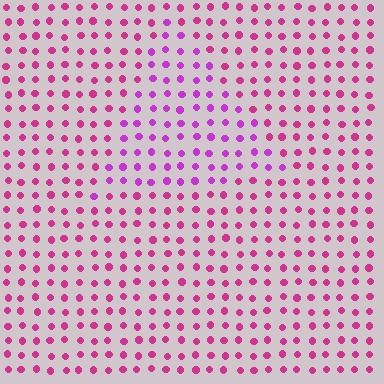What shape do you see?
I see a triangle.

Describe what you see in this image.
The image is filled with small magenta elements in a uniform arrangement. A triangle-shaped region is visible where the elements are tinted to a slightly different hue, forming a subtle color boundary.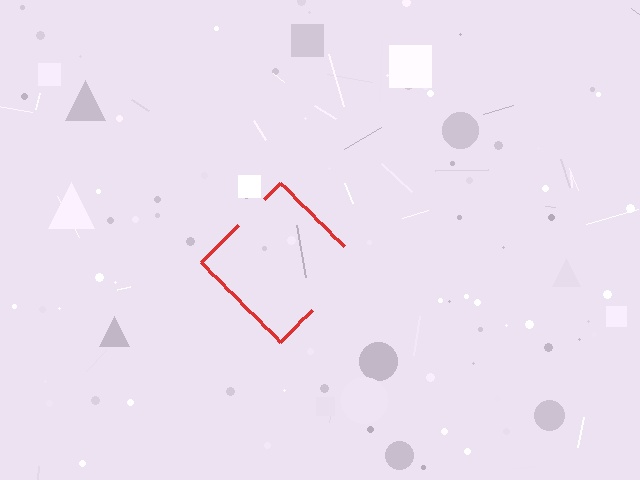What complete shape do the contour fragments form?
The contour fragments form a diamond.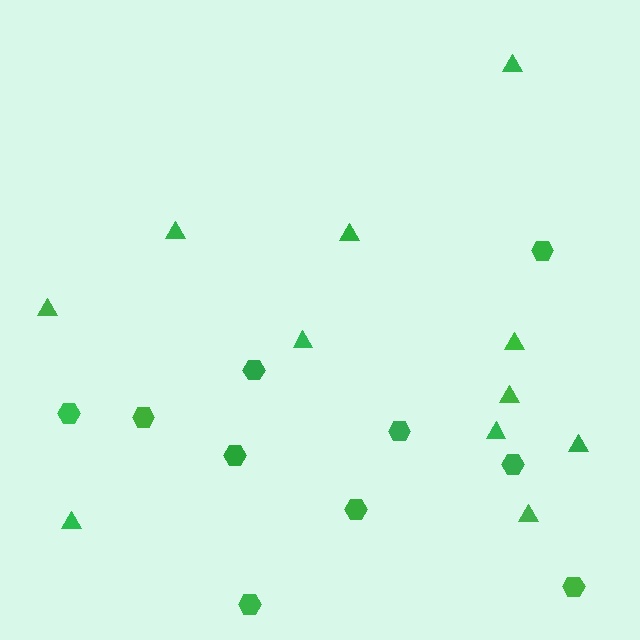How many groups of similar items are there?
There are 2 groups: one group of triangles (11) and one group of hexagons (10).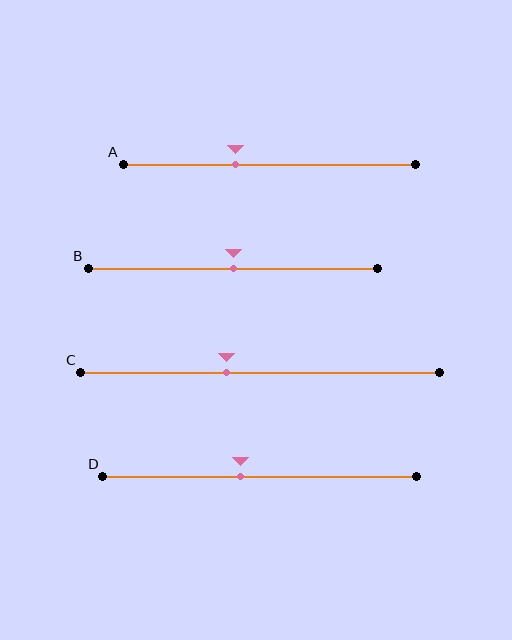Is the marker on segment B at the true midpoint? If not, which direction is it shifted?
Yes, the marker on segment B is at the true midpoint.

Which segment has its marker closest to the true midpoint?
Segment B has its marker closest to the true midpoint.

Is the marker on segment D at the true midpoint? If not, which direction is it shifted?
No, the marker on segment D is shifted to the left by about 6% of the segment length.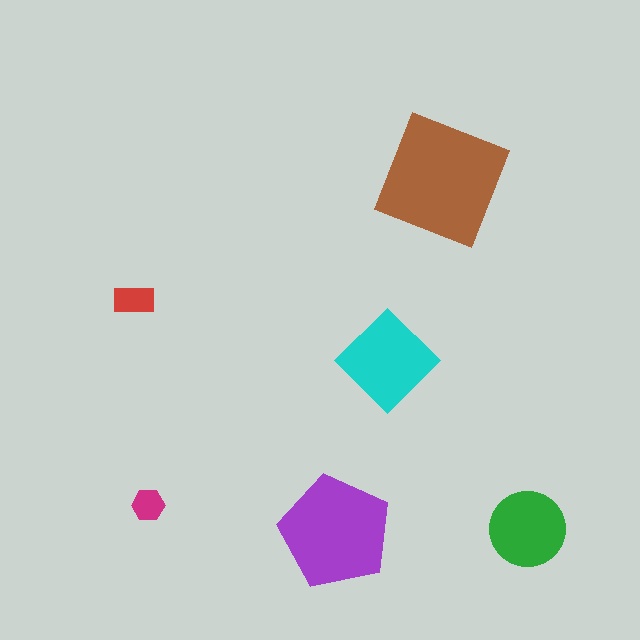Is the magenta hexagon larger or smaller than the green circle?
Smaller.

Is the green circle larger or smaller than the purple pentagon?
Smaller.